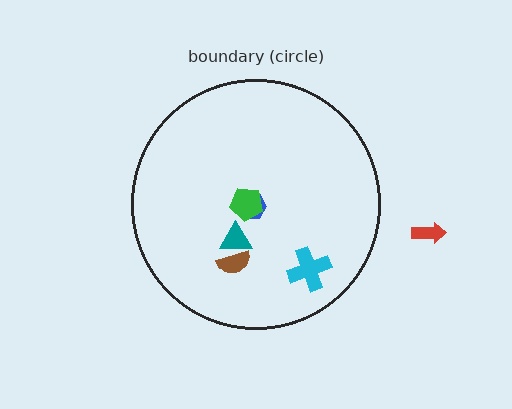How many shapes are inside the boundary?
5 inside, 1 outside.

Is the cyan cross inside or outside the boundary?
Inside.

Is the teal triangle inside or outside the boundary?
Inside.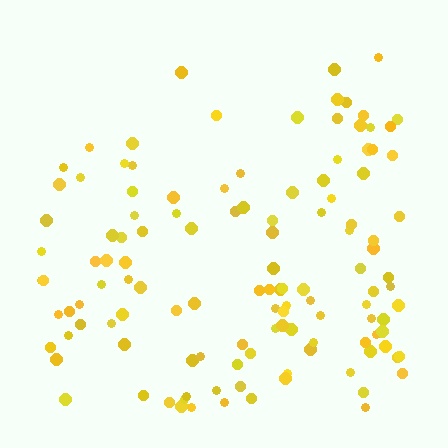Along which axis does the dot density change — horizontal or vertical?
Vertical.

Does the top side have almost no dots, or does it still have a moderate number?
Still a moderate number, just noticeably fewer than the bottom.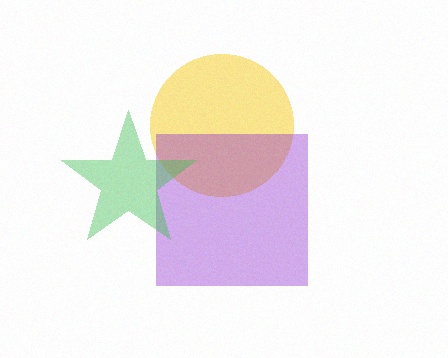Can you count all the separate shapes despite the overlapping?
Yes, there are 3 separate shapes.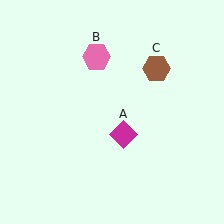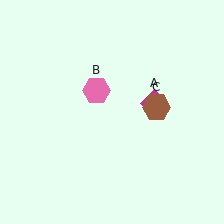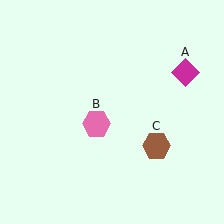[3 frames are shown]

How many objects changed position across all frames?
3 objects changed position: magenta diamond (object A), pink hexagon (object B), brown hexagon (object C).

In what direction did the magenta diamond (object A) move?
The magenta diamond (object A) moved up and to the right.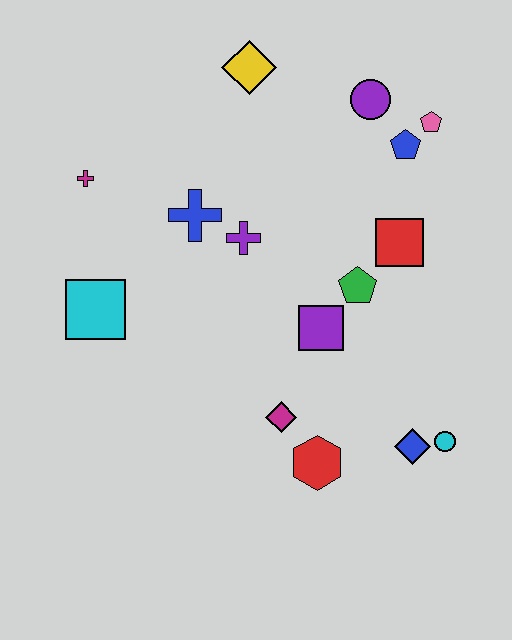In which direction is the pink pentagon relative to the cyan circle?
The pink pentagon is above the cyan circle.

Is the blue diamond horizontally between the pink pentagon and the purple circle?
Yes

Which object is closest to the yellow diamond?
The purple circle is closest to the yellow diamond.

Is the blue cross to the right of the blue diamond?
No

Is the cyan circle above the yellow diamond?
No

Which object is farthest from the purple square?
The magenta cross is farthest from the purple square.